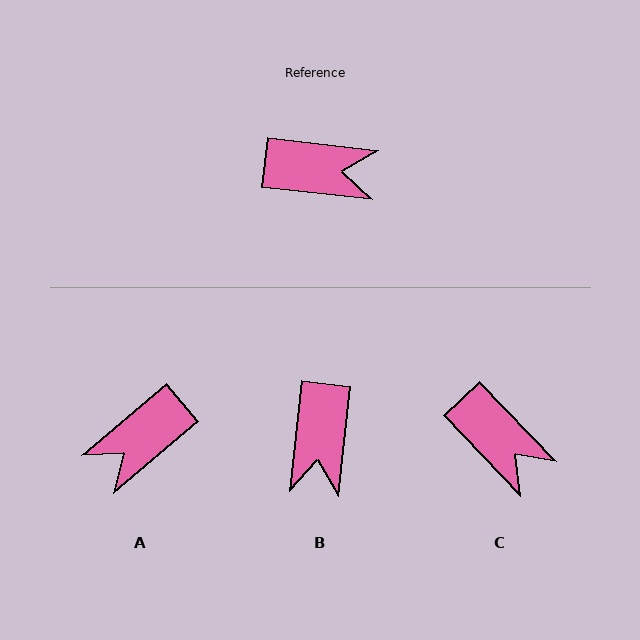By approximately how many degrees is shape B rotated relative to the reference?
Approximately 90 degrees clockwise.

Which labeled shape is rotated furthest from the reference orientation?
A, about 133 degrees away.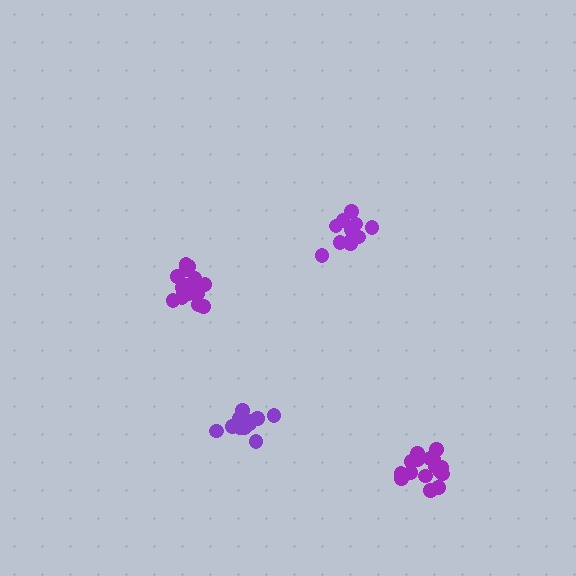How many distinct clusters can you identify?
There are 4 distinct clusters.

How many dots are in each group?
Group 1: 17 dots, Group 2: 17 dots, Group 3: 11 dots, Group 4: 15 dots (60 total).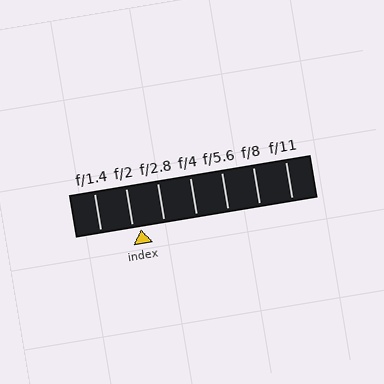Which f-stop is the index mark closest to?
The index mark is closest to f/2.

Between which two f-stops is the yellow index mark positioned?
The index mark is between f/2 and f/2.8.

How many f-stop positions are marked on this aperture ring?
There are 7 f-stop positions marked.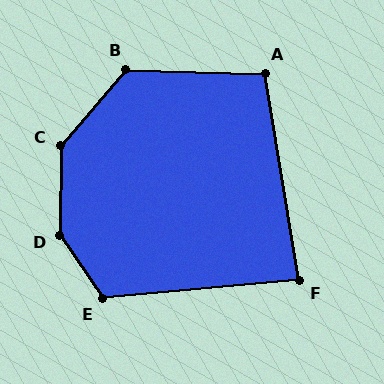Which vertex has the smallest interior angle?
F, at approximately 86 degrees.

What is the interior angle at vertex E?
Approximately 119 degrees (obtuse).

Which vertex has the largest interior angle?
D, at approximately 145 degrees.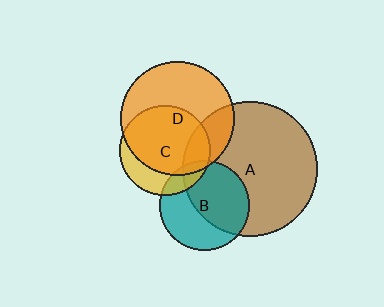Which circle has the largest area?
Circle A (brown).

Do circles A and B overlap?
Yes.